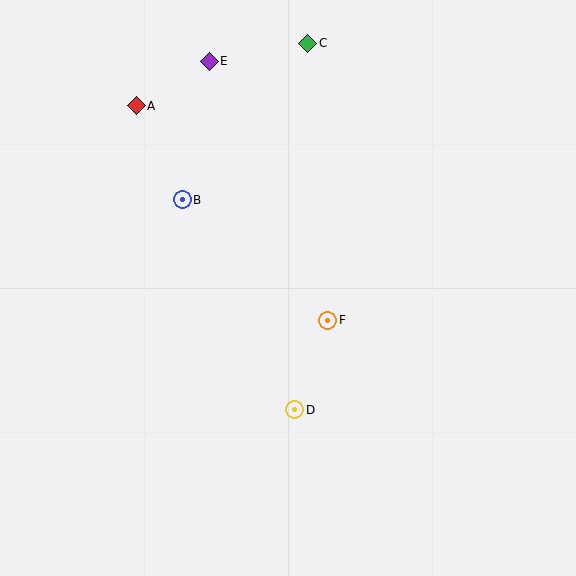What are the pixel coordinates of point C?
Point C is at (308, 43).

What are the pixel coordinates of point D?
Point D is at (295, 410).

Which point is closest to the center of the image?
Point F at (328, 320) is closest to the center.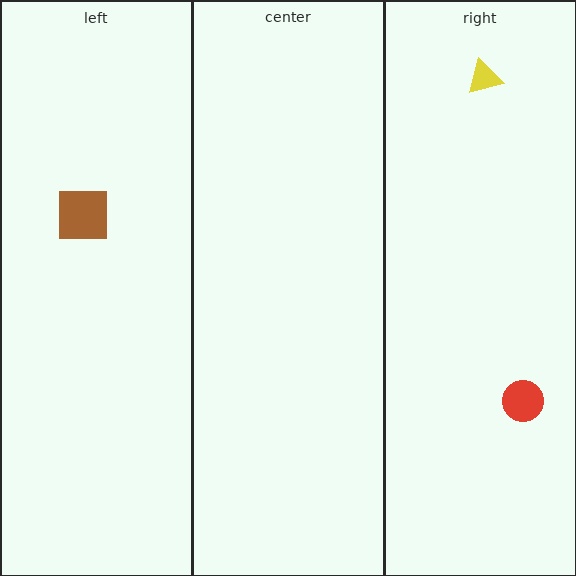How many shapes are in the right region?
2.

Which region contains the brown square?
The left region.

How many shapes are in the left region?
1.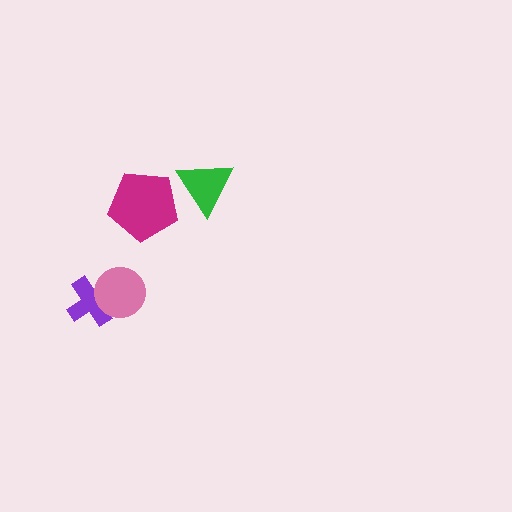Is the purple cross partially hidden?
Yes, it is partially covered by another shape.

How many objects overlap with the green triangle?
0 objects overlap with the green triangle.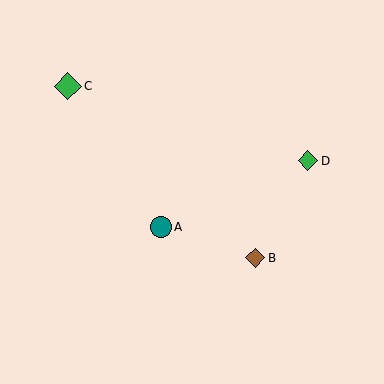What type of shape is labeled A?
Shape A is a teal circle.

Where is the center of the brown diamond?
The center of the brown diamond is at (255, 258).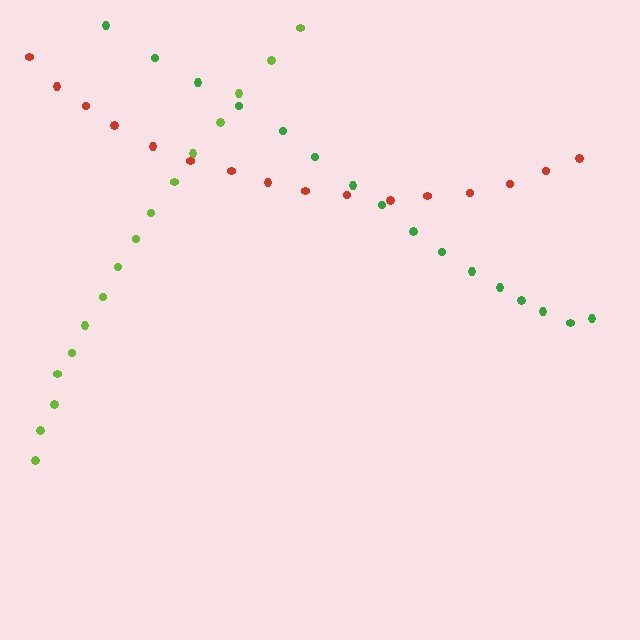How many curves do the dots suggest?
There are 3 distinct paths.